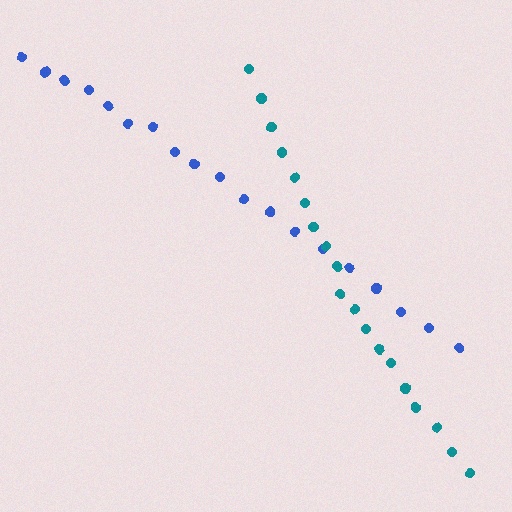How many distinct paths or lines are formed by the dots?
There are 2 distinct paths.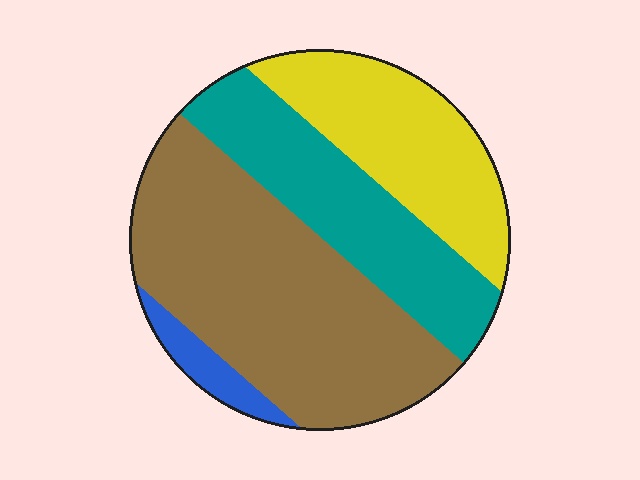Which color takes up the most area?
Brown, at roughly 45%.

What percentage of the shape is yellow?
Yellow takes up less than a quarter of the shape.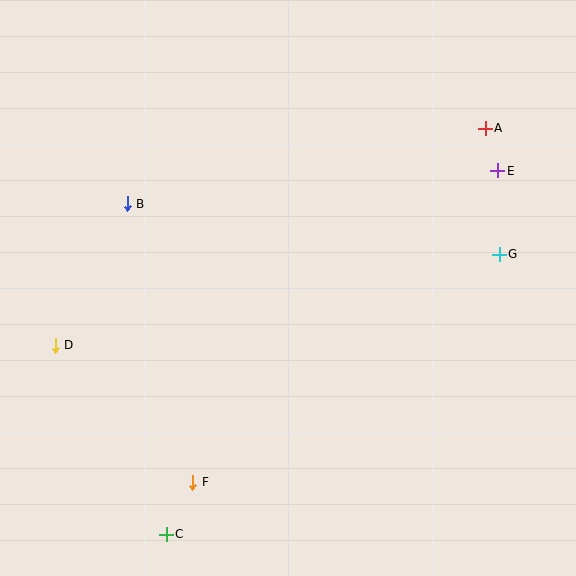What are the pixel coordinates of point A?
Point A is at (485, 128).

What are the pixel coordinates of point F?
Point F is at (193, 482).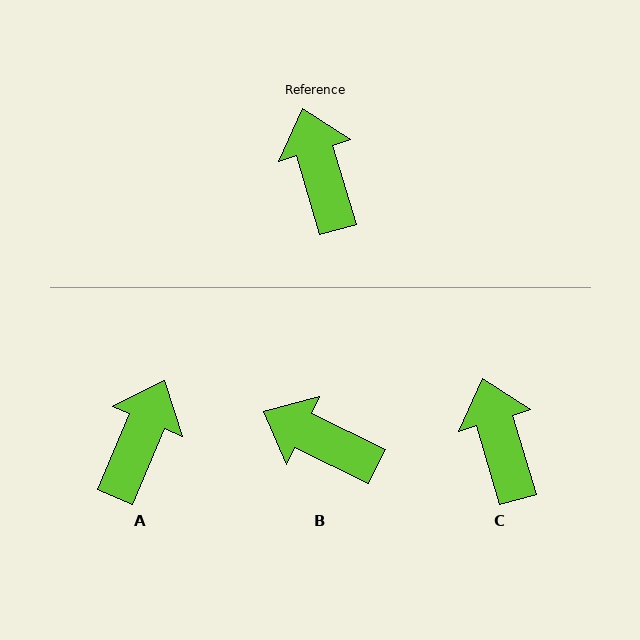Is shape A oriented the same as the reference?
No, it is off by about 39 degrees.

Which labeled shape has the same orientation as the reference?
C.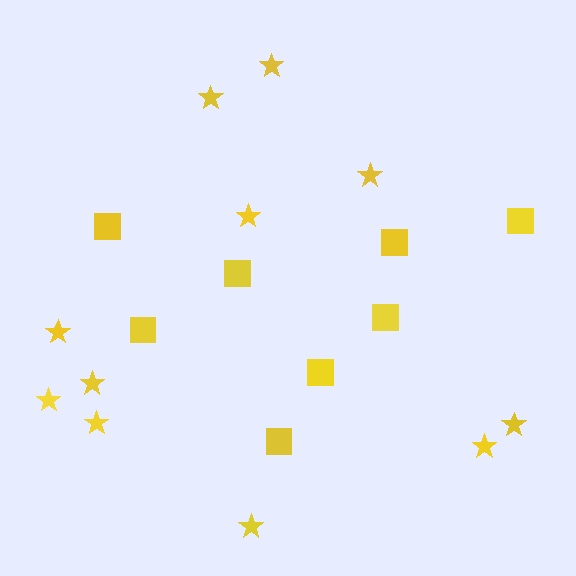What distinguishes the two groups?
There are 2 groups: one group of squares (8) and one group of stars (11).